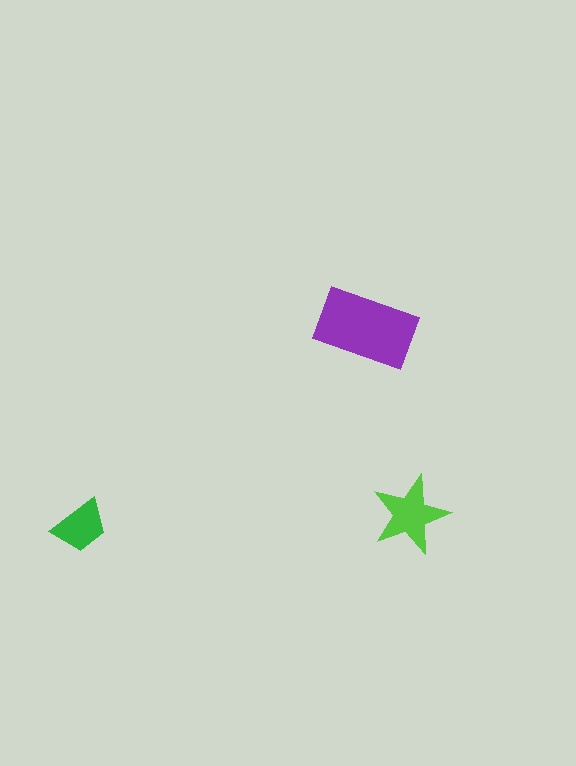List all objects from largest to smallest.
The purple rectangle, the lime star, the green trapezoid.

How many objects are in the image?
There are 3 objects in the image.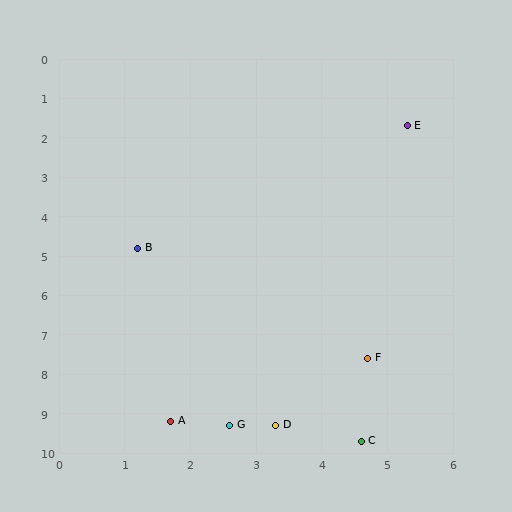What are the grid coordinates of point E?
Point E is at approximately (5.3, 1.7).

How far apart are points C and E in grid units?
Points C and E are about 8.0 grid units apart.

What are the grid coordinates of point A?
Point A is at approximately (1.7, 9.2).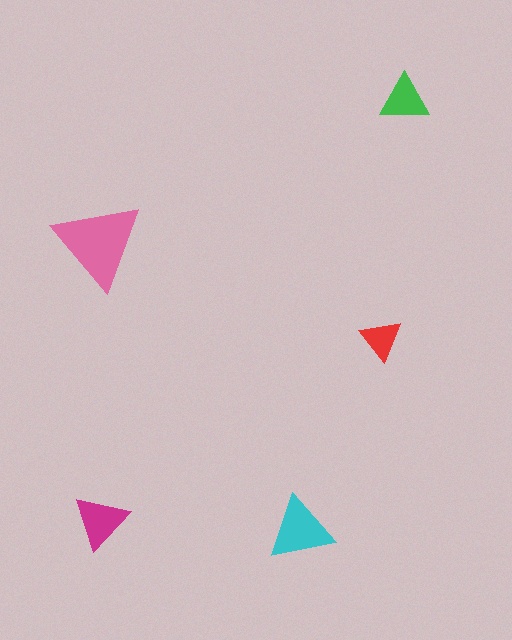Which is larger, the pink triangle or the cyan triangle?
The pink one.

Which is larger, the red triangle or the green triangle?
The green one.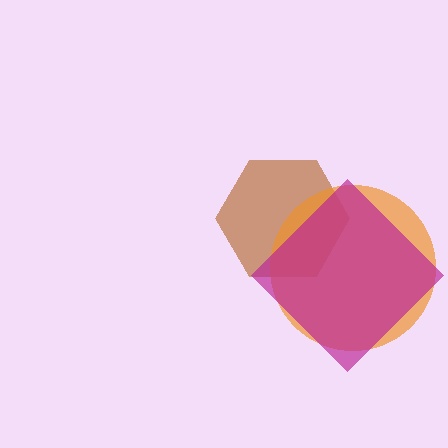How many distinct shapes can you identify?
There are 3 distinct shapes: a brown hexagon, an orange circle, a magenta diamond.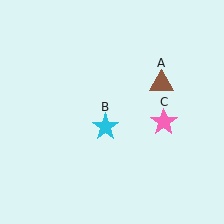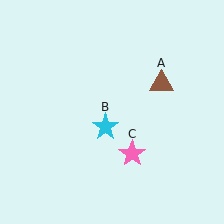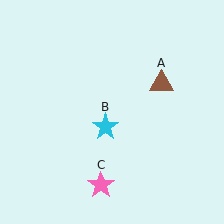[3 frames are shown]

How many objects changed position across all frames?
1 object changed position: pink star (object C).